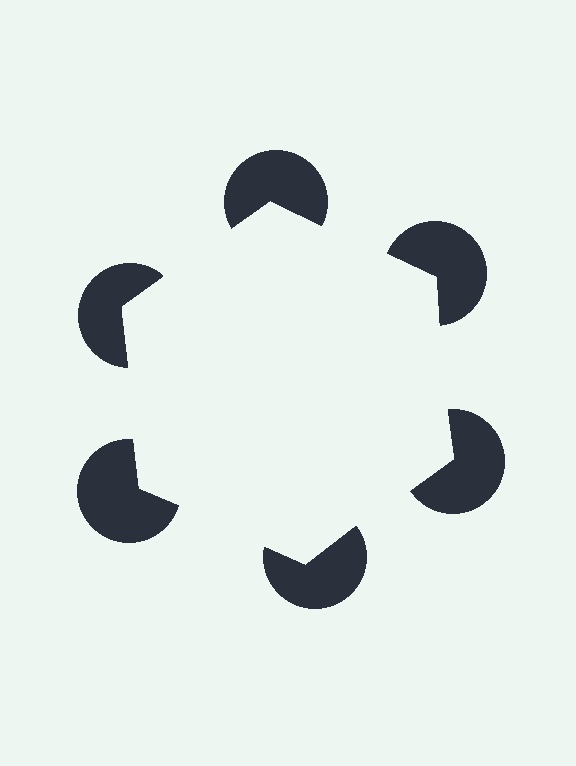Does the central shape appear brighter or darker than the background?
It typically appears slightly brighter than the background, even though no actual brightness change is drawn.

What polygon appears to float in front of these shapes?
An illusory hexagon — its edges are inferred from the aligned wedge cuts in the pac-man discs, not physically drawn.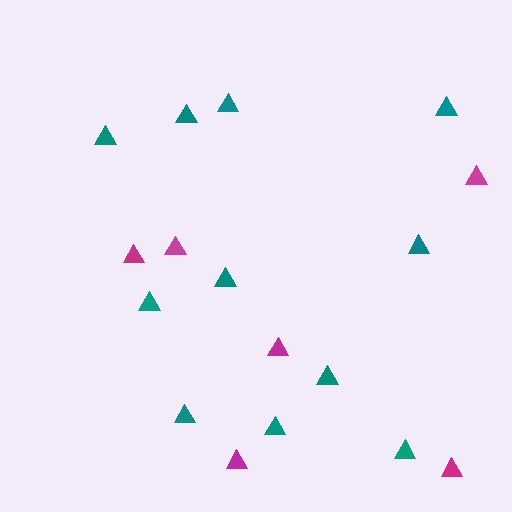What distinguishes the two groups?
There are 2 groups: one group of teal triangles (11) and one group of magenta triangles (6).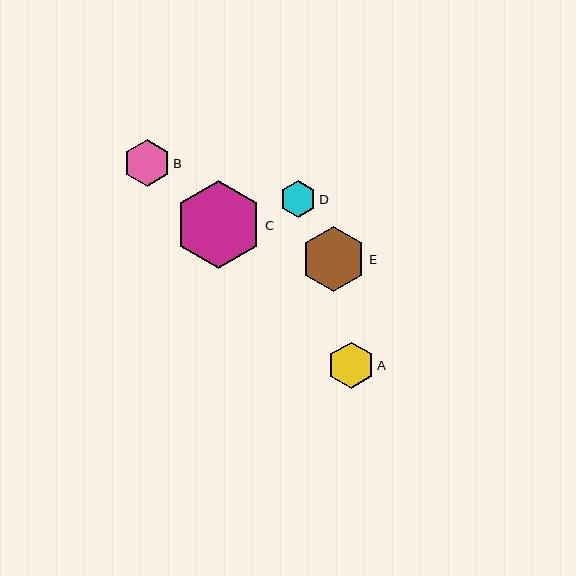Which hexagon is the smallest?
Hexagon D is the smallest with a size of approximately 37 pixels.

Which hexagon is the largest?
Hexagon C is the largest with a size of approximately 87 pixels.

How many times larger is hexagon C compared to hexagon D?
Hexagon C is approximately 2.4 times the size of hexagon D.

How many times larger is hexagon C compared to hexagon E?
Hexagon C is approximately 1.4 times the size of hexagon E.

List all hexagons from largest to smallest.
From largest to smallest: C, E, B, A, D.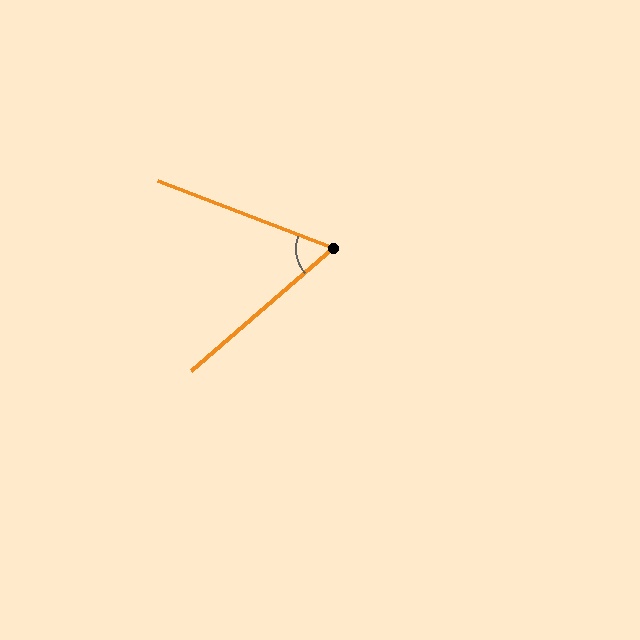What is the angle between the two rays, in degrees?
Approximately 62 degrees.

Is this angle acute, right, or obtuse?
It is acute.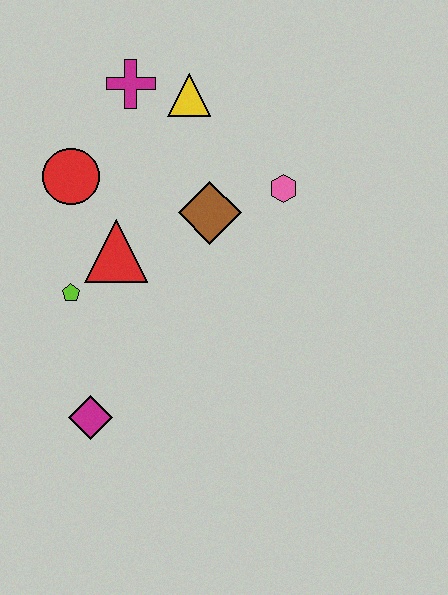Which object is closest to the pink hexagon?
The brown diamond is closest to the pink hexagon.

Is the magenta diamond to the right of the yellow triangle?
No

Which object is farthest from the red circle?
The magenta diamond is farthest from the red circle.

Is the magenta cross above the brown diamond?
Yes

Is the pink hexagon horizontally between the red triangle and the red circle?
No